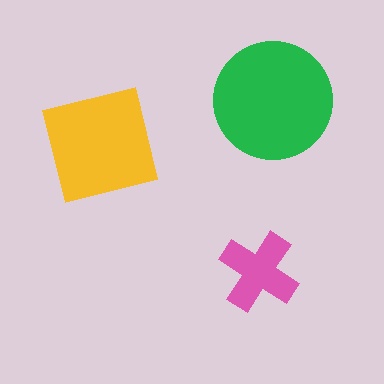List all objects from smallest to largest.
The pink cross, the yellow square, the green circle.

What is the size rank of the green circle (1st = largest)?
1st.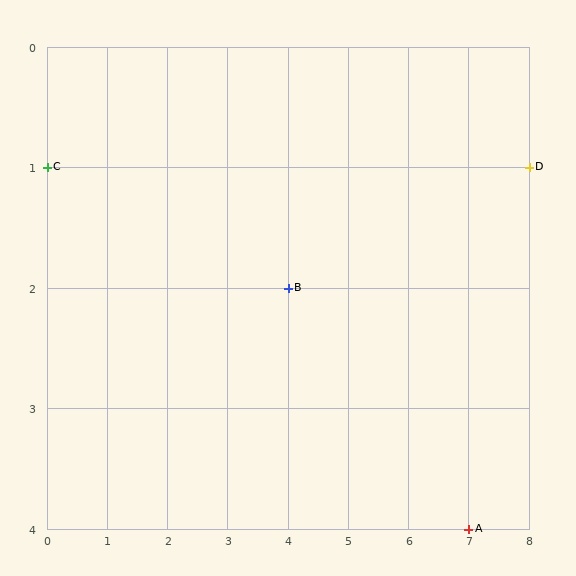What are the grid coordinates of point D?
Point D is at grid coordinates (8, 1).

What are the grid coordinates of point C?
Point C is at grid coordinates (0, 1).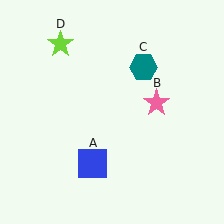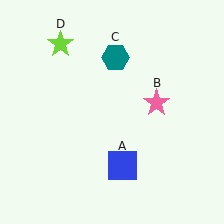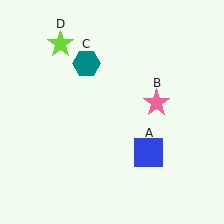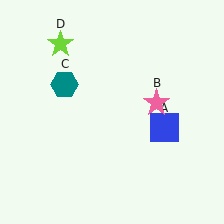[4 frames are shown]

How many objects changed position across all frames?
2 objects changed position: blue square (object A), teal hexagon (object C).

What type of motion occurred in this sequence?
The blue square (object A), teal hexagon (object C) rotated counterclockwise around the center of the scene.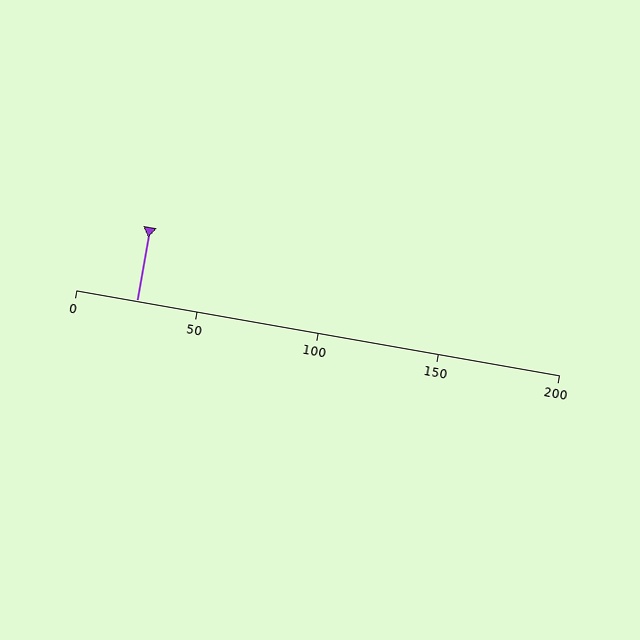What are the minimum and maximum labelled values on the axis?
The axis runs from 0 to 200.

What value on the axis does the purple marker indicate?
The marker indicates approximately 25.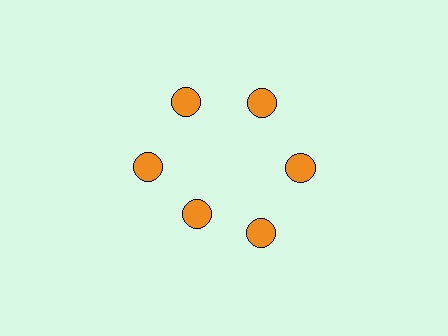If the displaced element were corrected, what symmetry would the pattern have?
It would have 6-fold rotational symmetry — the pattern would map onto itself every 60 degrees.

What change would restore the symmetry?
The symmetry would be restored by moving it outward, back onto the ring so that all 6 circles sit at equal angles and equal distance from the center.